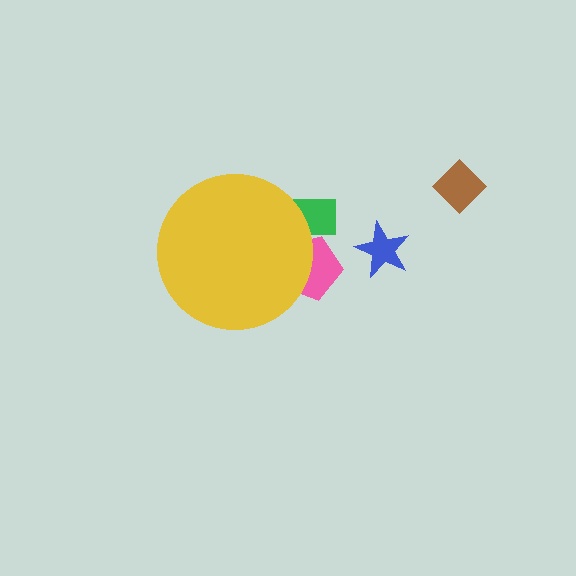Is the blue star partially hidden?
No, the blue star is fully visible.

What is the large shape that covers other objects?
A yellow circle.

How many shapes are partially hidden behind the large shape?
2 shapes are partially hidden.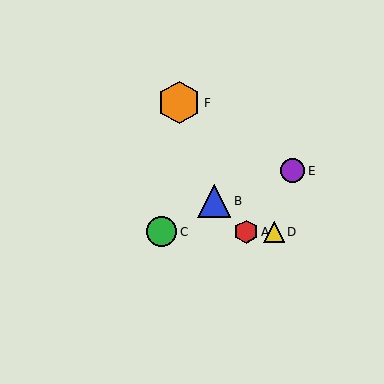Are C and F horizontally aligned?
No, C is at y≈232 and F is at y≈103.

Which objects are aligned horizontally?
Objects A, C, D are aligned horizontally.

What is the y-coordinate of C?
Object C is at y≈232.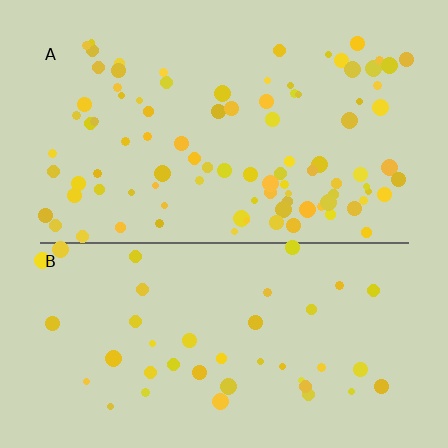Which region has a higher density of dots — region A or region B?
A (the top).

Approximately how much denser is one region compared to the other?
Approximately 2.3× — region A over region B.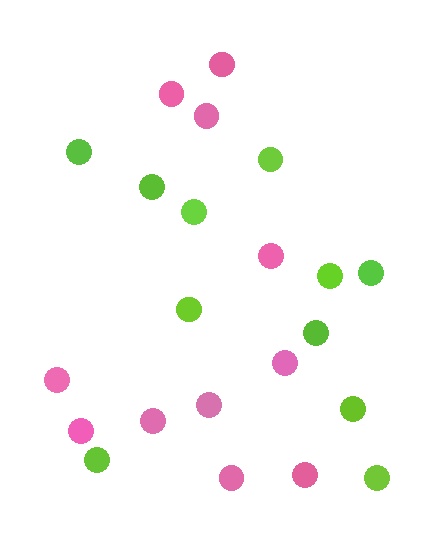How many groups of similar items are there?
There are 2 groups: one group of pink circles (11) and one group of lime circles (11).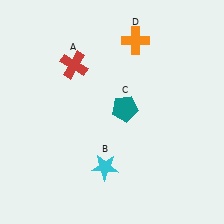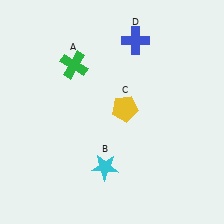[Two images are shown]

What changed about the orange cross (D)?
In Image 1, D is orange. In Image 2, it changed to blue.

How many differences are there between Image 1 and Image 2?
There are 3 differences between the two images.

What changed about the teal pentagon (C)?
In Image 1, C is teal. In Image 2, it changed to yellow.